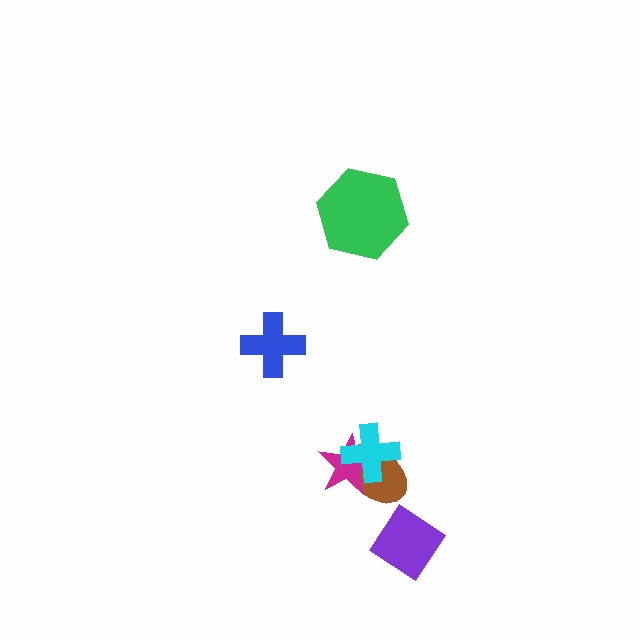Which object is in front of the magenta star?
The cyan cross is in front of the magenta star.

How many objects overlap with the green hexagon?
0 objects overlap with the green hexagon.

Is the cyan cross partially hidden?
No, no other shape covers it.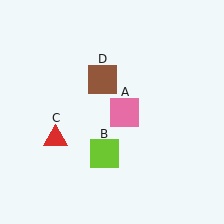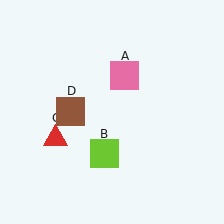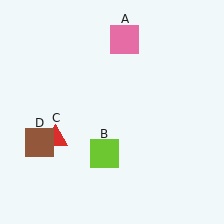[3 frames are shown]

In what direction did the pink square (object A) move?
The pink square (object A) moved up.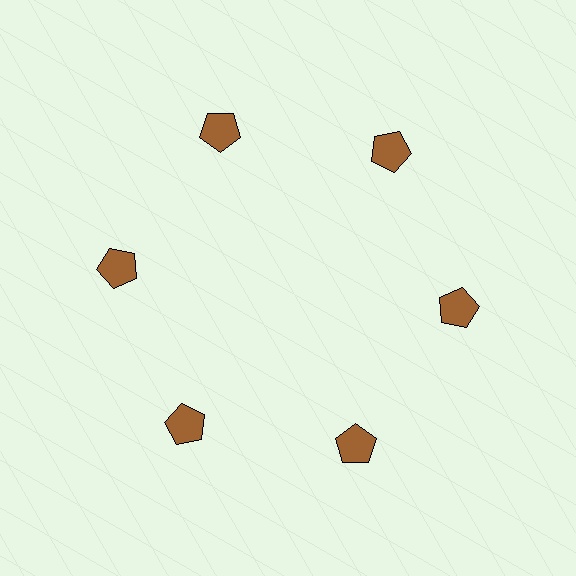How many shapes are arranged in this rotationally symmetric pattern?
There are 6 shapes, arranged in 6 groups of 1.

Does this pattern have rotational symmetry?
Yes, this pattern has 6-fold rotational symmetry. It looks the same after rotating 60 degrees around the center.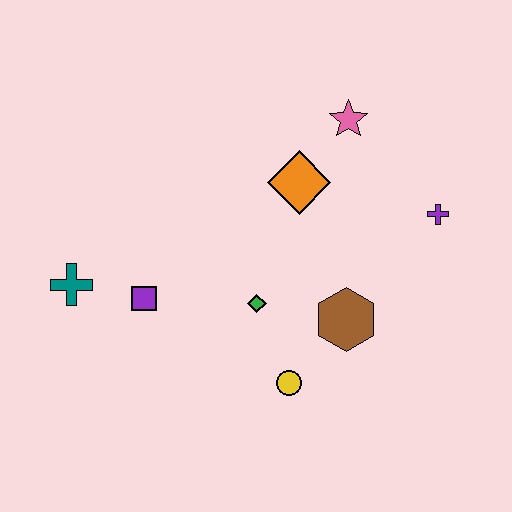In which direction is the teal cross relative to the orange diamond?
The teal cross is to the left of the orange diamond.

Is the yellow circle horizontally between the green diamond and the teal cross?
No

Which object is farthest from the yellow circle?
The pink star is farthest from the yellow circle.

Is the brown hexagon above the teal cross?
No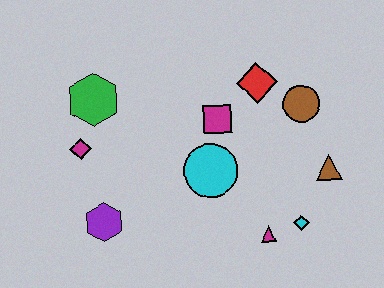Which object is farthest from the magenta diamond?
The brown triangle is farthest from the magenta diamond.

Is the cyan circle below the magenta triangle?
No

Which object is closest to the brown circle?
The red diamond is closest to the brown circle.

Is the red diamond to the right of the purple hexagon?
Yes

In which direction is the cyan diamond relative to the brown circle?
The cyan diamond is below the brown circle.